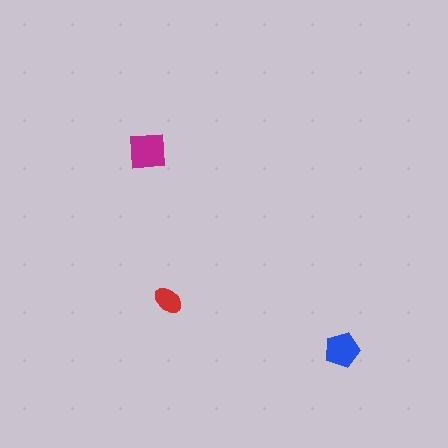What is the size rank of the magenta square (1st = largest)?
1st.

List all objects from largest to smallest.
The magenta square, the blue pentagon, the red ellipse.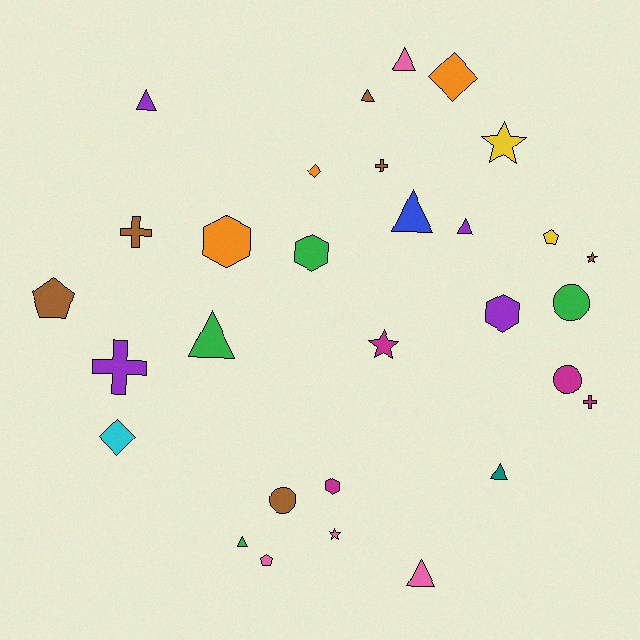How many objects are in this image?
There are 30 objects.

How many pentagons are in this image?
There are 3 pentagons.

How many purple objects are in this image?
There are 4 purple objects.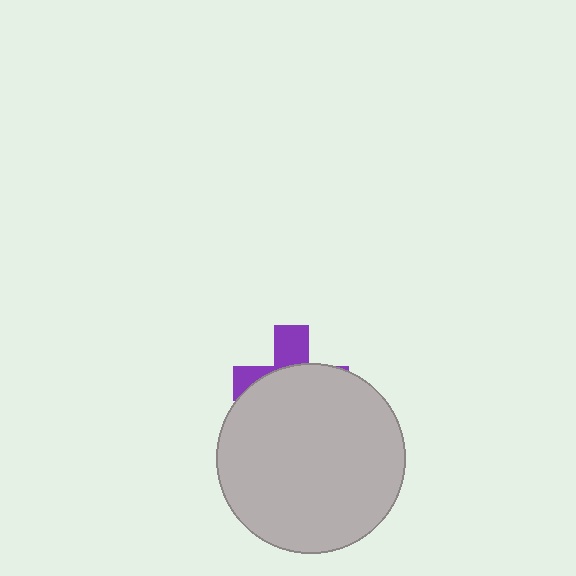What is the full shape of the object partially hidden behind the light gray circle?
The partially hidden object is a purple cross.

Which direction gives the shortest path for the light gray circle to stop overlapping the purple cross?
Moving down gives the shortest separation.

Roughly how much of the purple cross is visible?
A small part of it is visible (roughly 32%).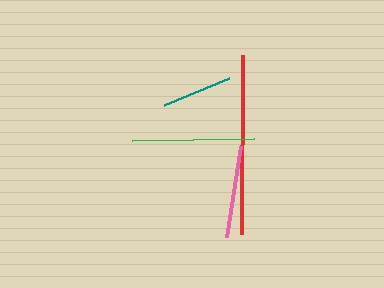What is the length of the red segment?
The red segment is approximately 179 pixels long.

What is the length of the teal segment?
The teal segment is approximately 70 pixels long.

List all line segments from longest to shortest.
From longest to shortest: red, green, pink, teal.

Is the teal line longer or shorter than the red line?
The red line is longer than the teal line.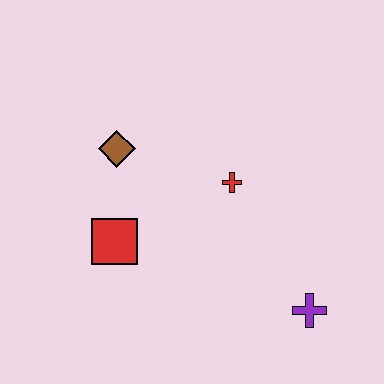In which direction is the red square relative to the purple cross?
The red square is to the left of the purple cross.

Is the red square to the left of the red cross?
Yes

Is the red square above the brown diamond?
No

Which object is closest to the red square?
The brown diamond is closest to the red square.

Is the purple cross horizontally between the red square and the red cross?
No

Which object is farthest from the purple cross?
The brown diamond is farthest from the purple cross.